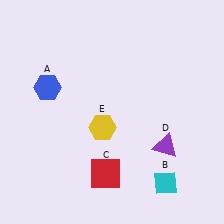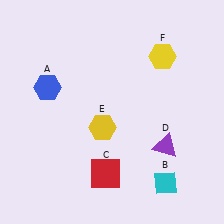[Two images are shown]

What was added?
A yellow hexagon (F) was added in Image 2.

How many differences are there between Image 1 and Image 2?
There is 1 difference between the two images.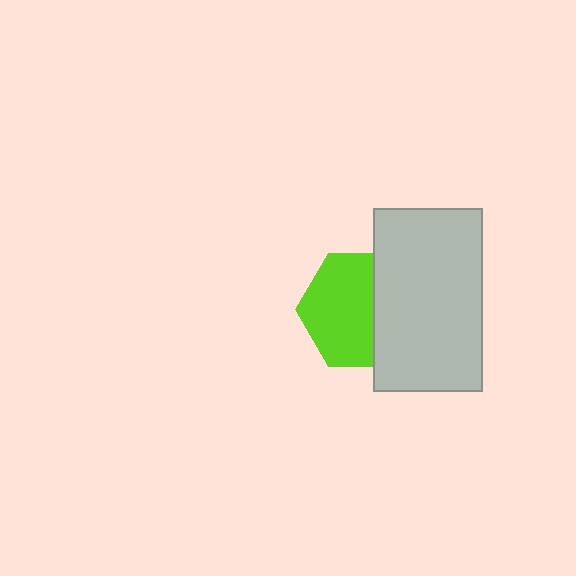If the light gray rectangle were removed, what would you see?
You would see the complete lime hexagon.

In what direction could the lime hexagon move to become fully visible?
The lime hexagon could move left. That would shift it out from behind the light gray rectangle entirely.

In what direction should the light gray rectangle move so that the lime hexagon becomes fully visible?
The light gray rectangle should move right. That is the shortest direction to clear the overlap and leave the lime hexagon fully visible.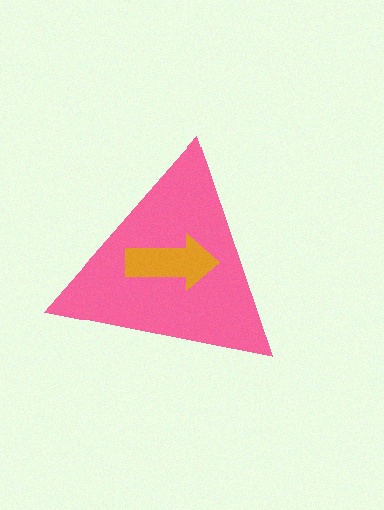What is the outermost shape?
The pink triangle.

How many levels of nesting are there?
2.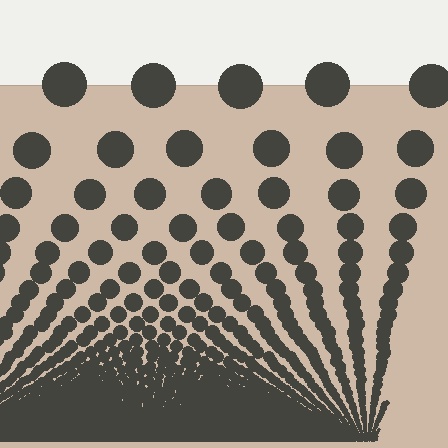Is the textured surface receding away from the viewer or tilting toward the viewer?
The surface appears to tilt toward the viewer. Texture elements get larger and sparser toward the top.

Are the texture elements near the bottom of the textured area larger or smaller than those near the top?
Smaller. The gradient is inverted — elements near the bottom are smaller and denser.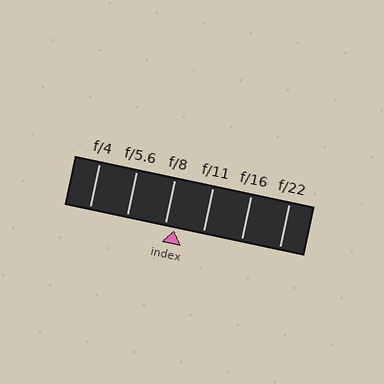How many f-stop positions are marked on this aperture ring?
There are 6 f-stop positions marked.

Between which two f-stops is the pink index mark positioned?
The index mark is between f/8 and f/11.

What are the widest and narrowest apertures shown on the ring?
The widest aperture shown is f/4 and the narrowest is f/22.